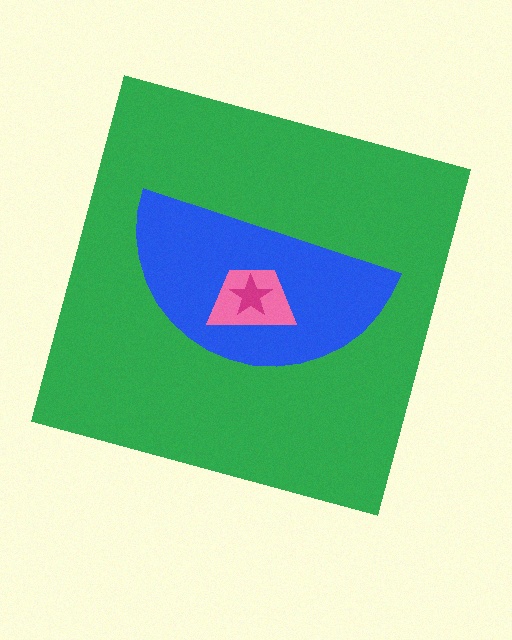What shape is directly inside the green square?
The blue semicircle.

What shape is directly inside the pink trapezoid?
The magenta star.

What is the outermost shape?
The green square.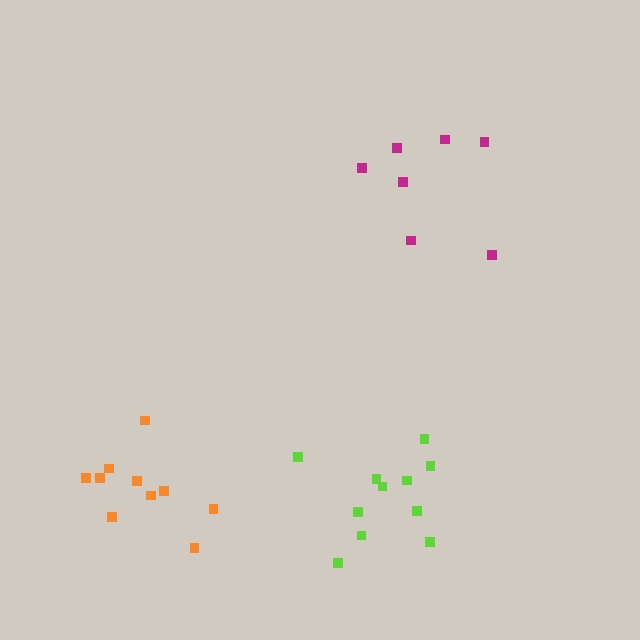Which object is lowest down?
The orange cluster is bottommost.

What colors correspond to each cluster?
The clusters are colored: magenta, lime, orange.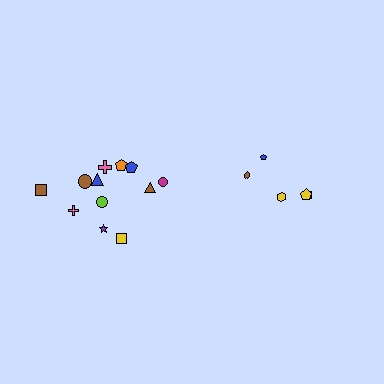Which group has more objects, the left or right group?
The left group.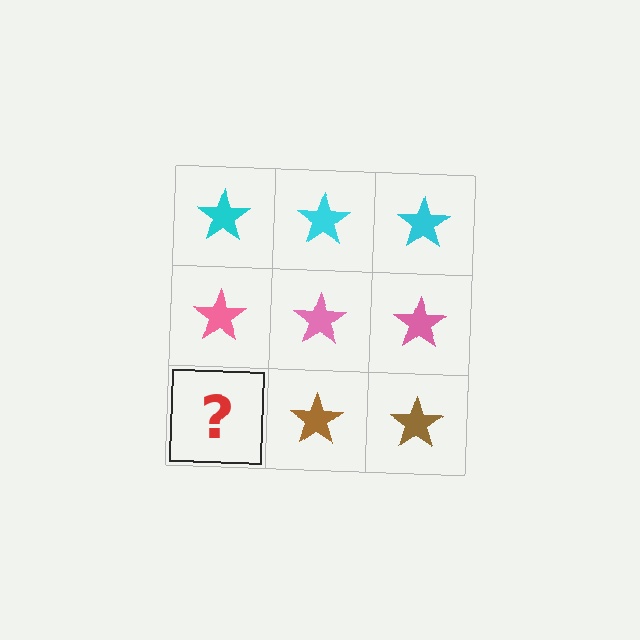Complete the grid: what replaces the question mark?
The question mark should be replaced with a brown star.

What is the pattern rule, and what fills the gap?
The rule is that each row has a consistent color. The gap should be filled with a brown star.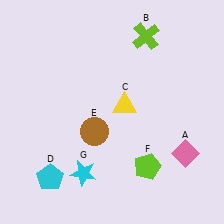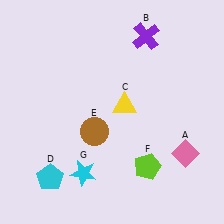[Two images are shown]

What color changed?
The cross (B) changed from lime in Image 1 to purple in Image 2.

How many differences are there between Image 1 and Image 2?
There is 1 difference between the two images.